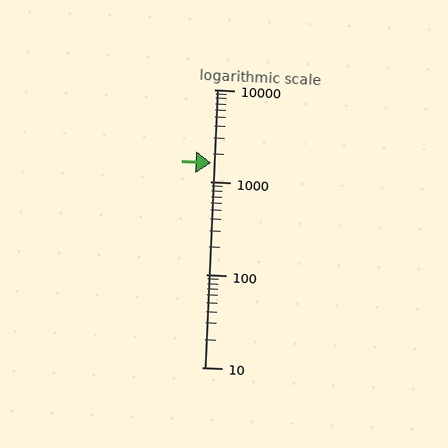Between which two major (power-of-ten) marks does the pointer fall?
The pointer is between 1000 and 10000.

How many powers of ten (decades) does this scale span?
The scale spans 3 decades, from 10 to 10000.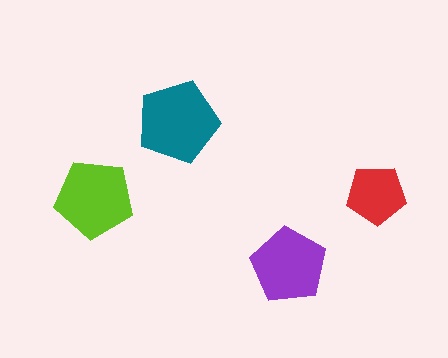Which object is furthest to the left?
The lime pentagon is leftmost.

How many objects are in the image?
There are 4 objects in the image.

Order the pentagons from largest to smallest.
the teal one, the lime one, the purple one, the red one.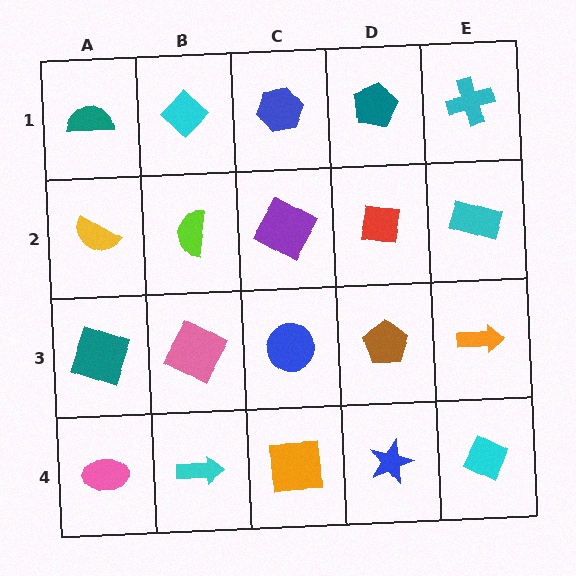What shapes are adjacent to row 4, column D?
A brown pentagon (row 3, column D), an orange square (row 4, column C), a cyan diamond (row 4, column E).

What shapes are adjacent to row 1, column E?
A cyan rectangle (row 2, column E), a teal pentagon (row 1, column D).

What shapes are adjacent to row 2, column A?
A teal semicircle (row 1, column A), a teal square (row 3, column A), a lime semicircle (row 2, column B).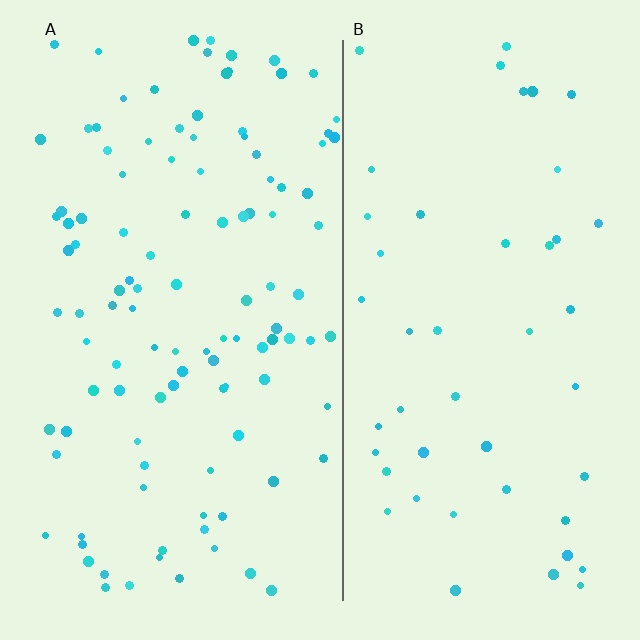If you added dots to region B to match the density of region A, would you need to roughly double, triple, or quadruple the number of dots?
Approximately double.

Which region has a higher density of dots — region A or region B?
A (the left).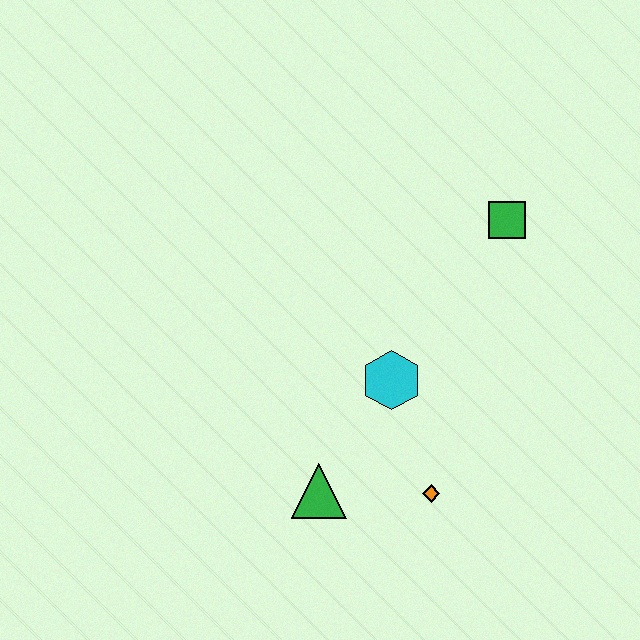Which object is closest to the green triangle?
The orange diamond is closest to the green triangle.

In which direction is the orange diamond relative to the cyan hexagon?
The orange diamond is below the cyan hexagon.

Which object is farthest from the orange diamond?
The green square is farthest from the orange diamond.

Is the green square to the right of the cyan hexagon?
Yes